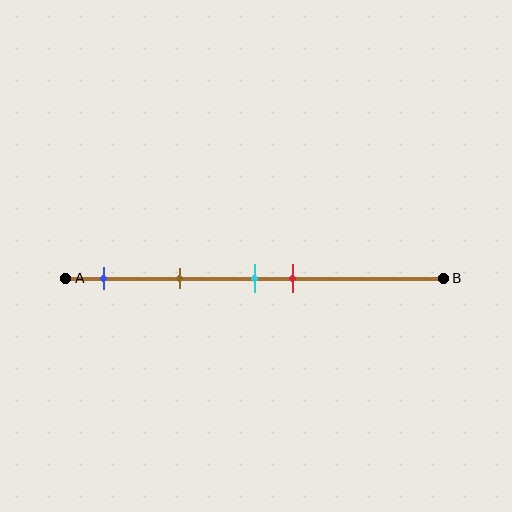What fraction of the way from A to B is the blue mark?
The blue mark is approximately 10% (0.1) of the way from A to B.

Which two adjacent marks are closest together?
The cyan and red marks are the closest adjacent pair.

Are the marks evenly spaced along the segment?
No, the marks are not evenly spaced.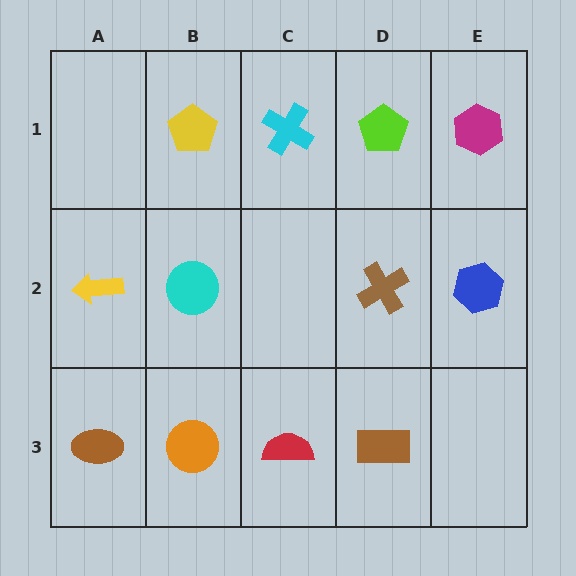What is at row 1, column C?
A cyan cross.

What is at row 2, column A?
A yellow arrow.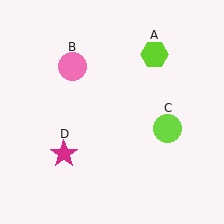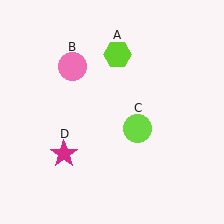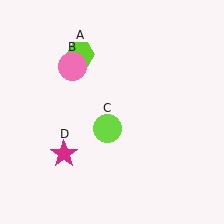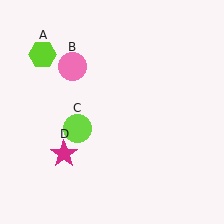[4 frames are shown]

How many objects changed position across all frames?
2 objects changed position: lime hexagon (object A), lime circle (object C).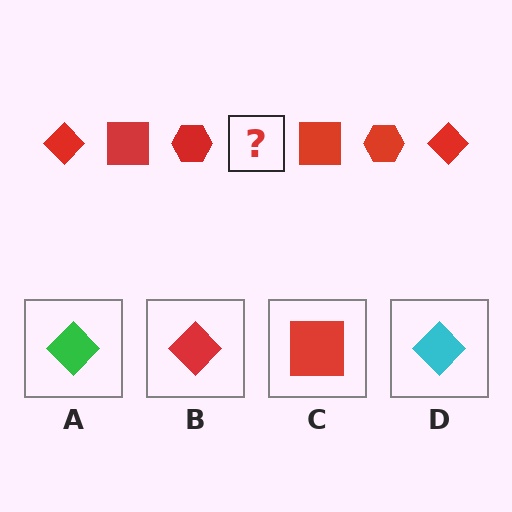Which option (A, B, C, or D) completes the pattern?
B.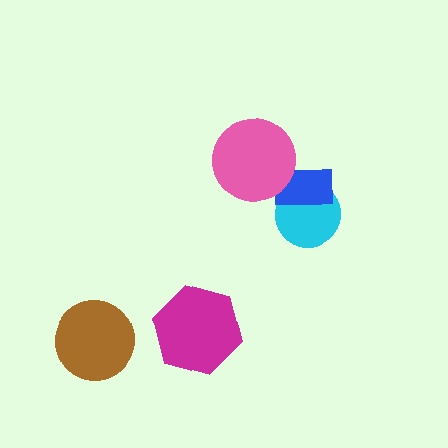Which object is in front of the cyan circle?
The blue rectangle is in front of the cyan circle.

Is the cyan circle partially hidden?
Yes, it is partially covered by another shape.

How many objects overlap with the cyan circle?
1 object overlaps with the cyan circle.